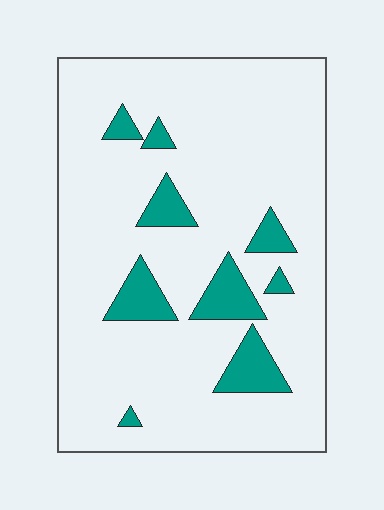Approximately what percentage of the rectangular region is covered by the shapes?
Approximately 15%.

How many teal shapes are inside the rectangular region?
9.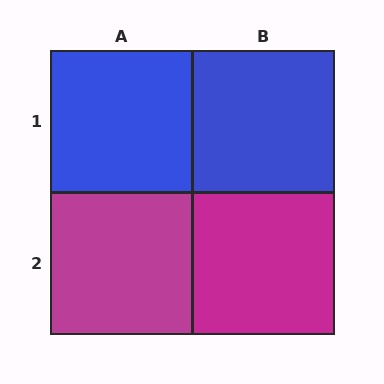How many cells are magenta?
2 cells are magenta.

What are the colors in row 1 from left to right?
Blue, blue.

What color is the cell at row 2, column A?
Magenta.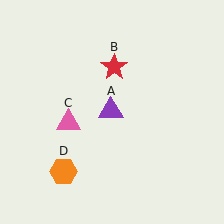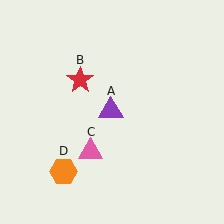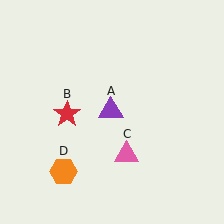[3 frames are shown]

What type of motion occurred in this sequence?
The red star (object B), pink triangle (object C) rotated counterclockwise around the center of the scene.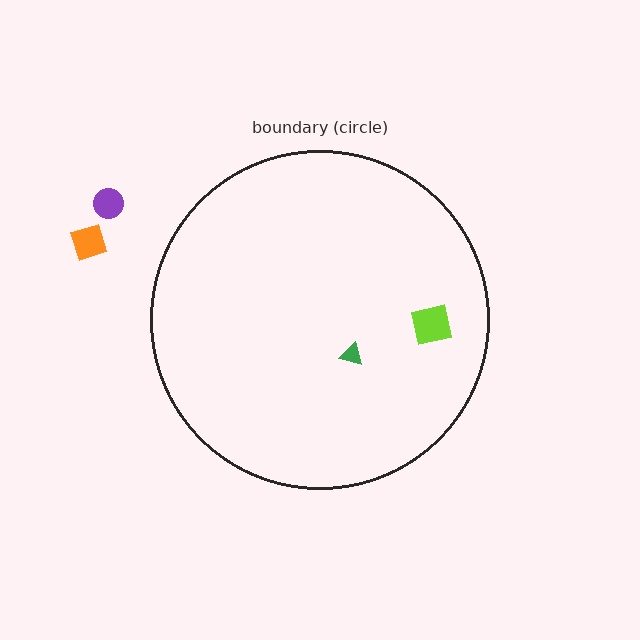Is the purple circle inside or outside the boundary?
Outside.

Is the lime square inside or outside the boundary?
Inside.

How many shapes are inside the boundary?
2 inside, 2 outside.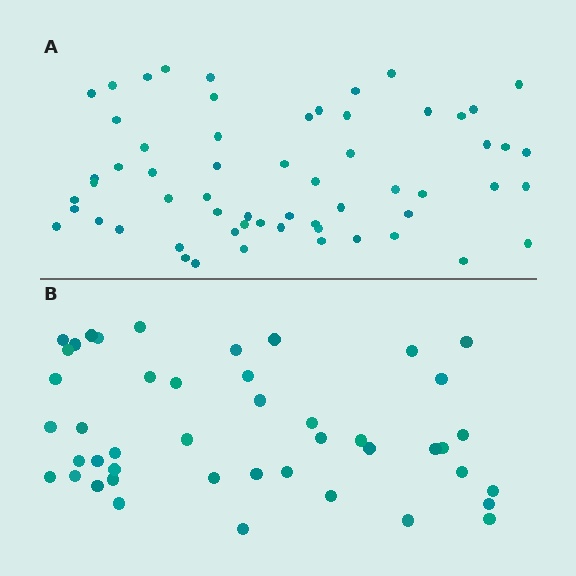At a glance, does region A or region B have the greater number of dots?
Region A (the top region) has more dots.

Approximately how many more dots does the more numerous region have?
Region A has approximately 15 more dots than region B.